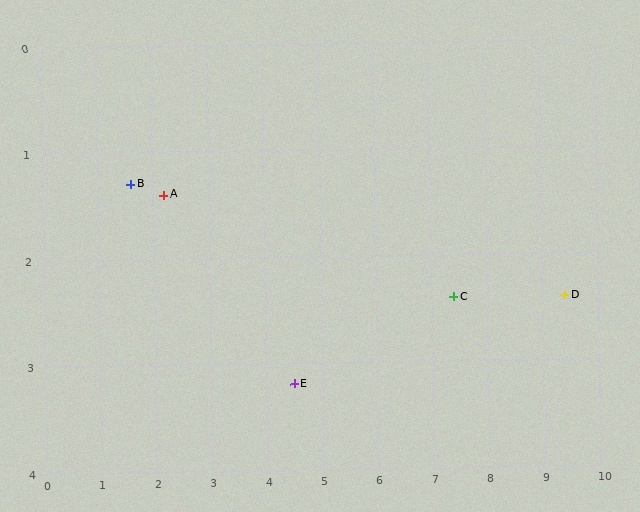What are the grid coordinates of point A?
Point A is at approximately (2.2, 1.4).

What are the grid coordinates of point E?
Point E is at approximately (4.5, 3.2).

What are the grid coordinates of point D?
Point D is at approximately (9.4, 2.4).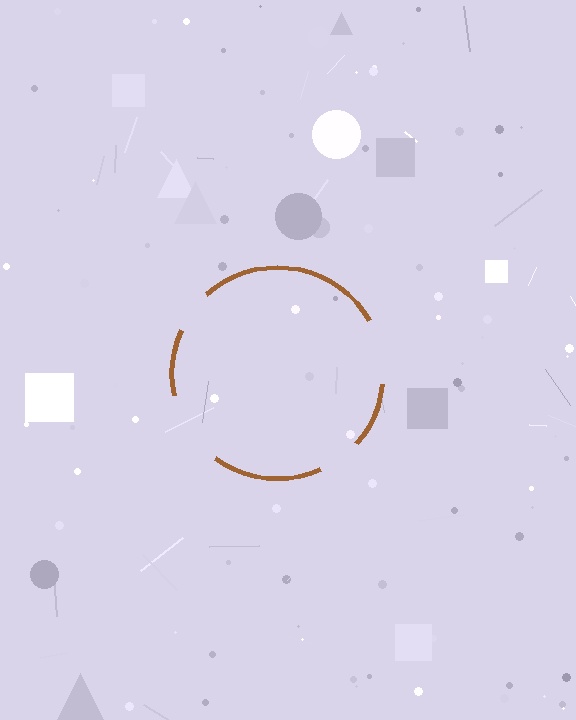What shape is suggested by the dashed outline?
The dashed outline suggests a circle.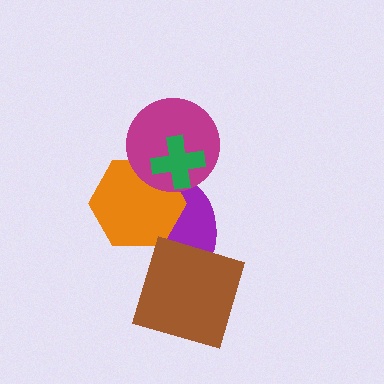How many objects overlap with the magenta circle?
3 objects overlap with the magenta circle.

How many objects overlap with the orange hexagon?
3 objects overlap with the orange hexagon.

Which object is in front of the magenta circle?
The green cross is in front of the magenta circle.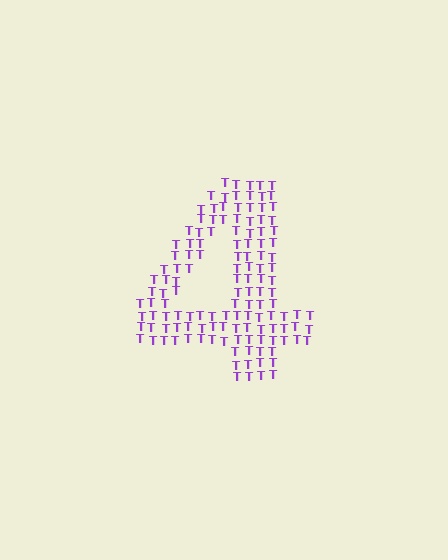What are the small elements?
The small elements are letter T's.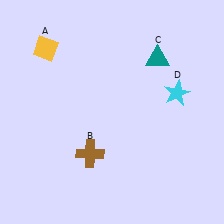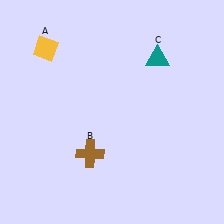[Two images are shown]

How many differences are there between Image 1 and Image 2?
There is 1 difference between the two images.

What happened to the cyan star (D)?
The cyan star (D) was removed in Image 2. It was in the top-right area of Image 1.